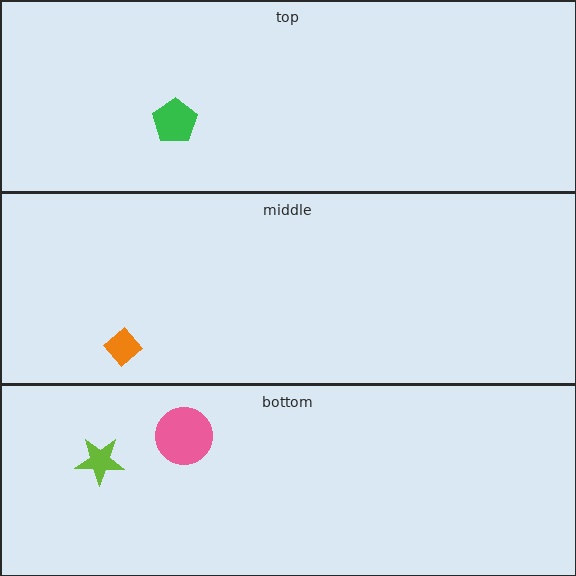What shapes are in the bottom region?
The lime star, the pink circle.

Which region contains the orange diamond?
The middle region.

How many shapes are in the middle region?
1.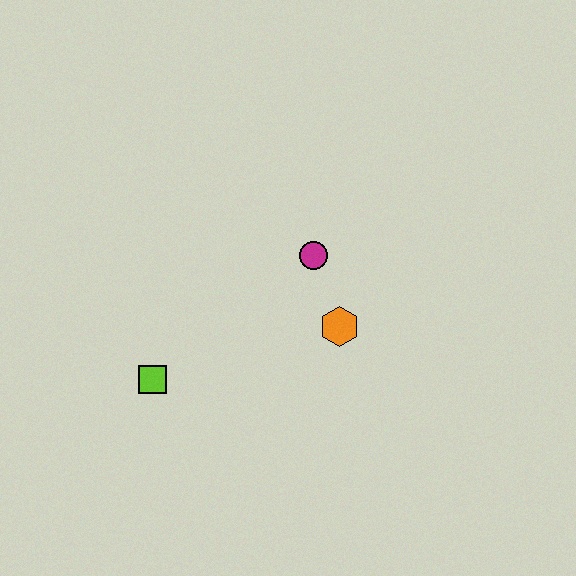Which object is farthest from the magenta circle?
The lime square is farthest from the magenta circle.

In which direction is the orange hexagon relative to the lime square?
The orange hexagon is to the right of the lime square.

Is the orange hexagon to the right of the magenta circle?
Yes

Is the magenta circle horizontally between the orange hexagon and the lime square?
Yes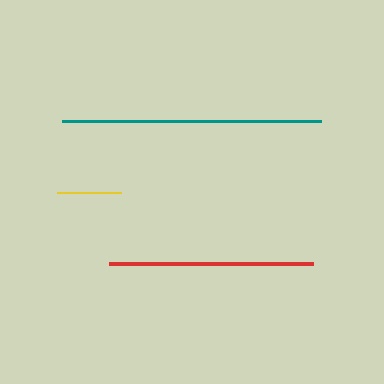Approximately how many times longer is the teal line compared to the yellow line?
The teal line is approximately 4.1 times the length of the yellow line.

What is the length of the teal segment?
The teal segment is approximately 260 pixels long.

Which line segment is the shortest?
The yellow line is the shortest at approximately 64 pixels.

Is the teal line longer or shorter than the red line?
The teal line is longer than the red line.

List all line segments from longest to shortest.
From longest to shortest: teal, red, yellow.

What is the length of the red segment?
The red segment is approximately 203 pixels long.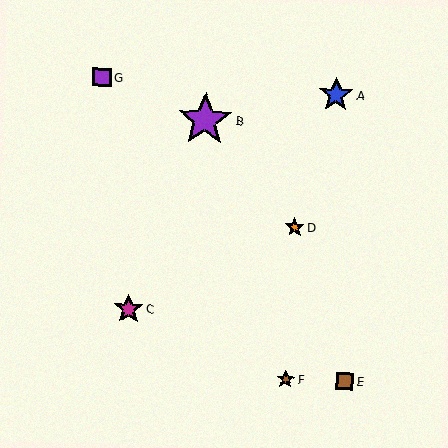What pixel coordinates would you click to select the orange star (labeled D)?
Click at (295, 227) to select the orange star D.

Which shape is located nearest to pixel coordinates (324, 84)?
The blue star (labeled A) at (336, 95) is nearest to that location.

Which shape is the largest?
The purple star (labeled B) is the largest.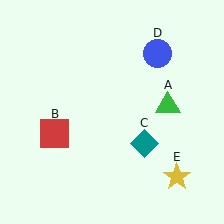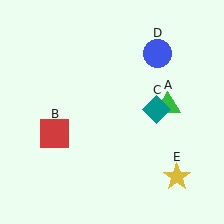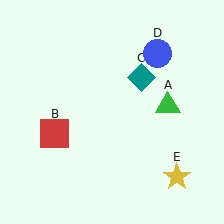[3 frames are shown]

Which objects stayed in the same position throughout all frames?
Green triangle (object A) and red square (object B) and blue circle (object D) and yellow star (object E) remained stationary.